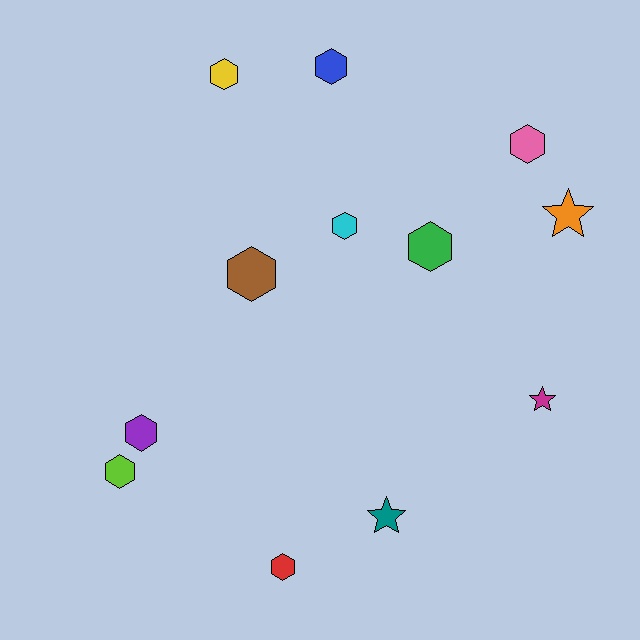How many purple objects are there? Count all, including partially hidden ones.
There is 1 purple object.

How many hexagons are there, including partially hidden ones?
There are 9 hexagons.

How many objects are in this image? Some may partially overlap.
There are 12 objects.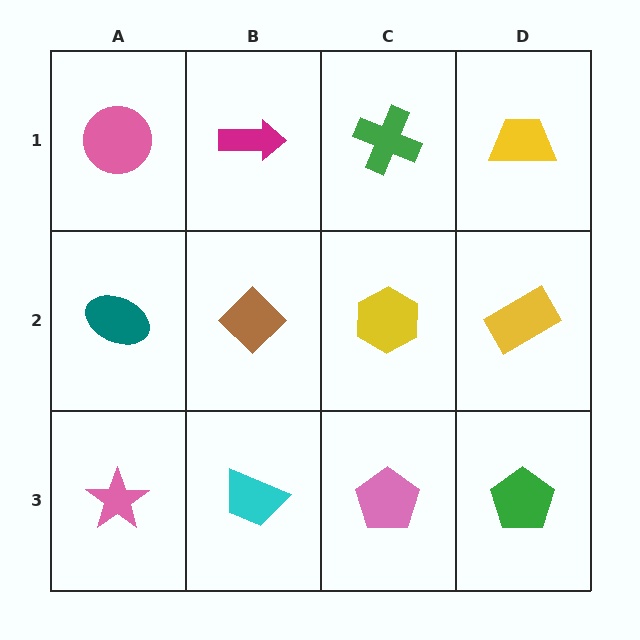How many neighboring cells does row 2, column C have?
4.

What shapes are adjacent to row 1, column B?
A brown diamond (row 2, column B), a pink circle (row 1, column A), a green cross (row 1, column C).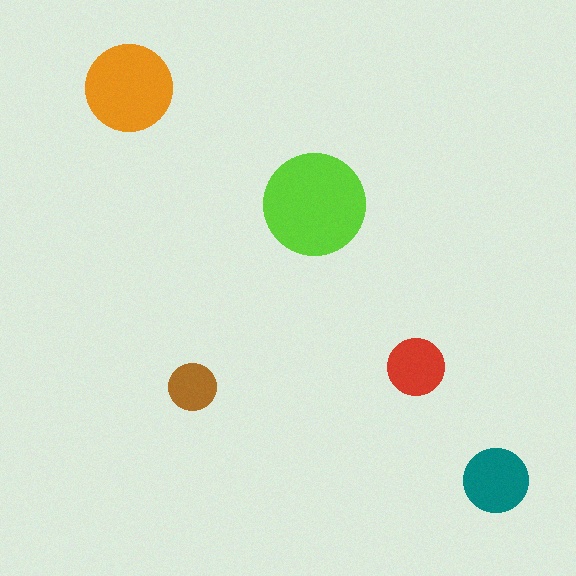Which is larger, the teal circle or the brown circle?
The teal one.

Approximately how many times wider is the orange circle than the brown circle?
About 2 times wider.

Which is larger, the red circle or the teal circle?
The teal one.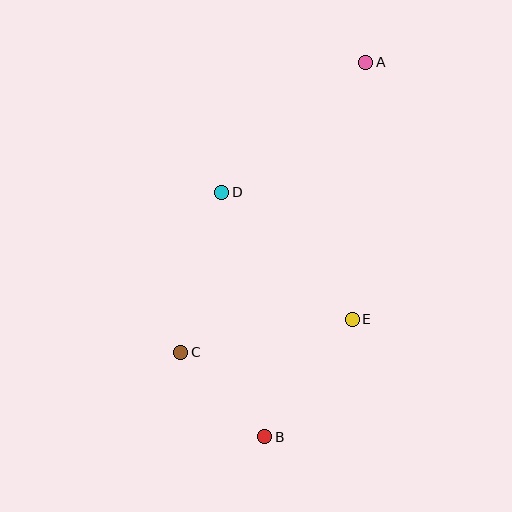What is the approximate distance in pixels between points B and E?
The distance between B and E is approximately 147 pixels.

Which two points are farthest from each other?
Points A and B are farthest from each other.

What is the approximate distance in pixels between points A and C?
The distance between A and C is approximately 344 pixels.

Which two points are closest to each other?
Points B and C are closest to each other.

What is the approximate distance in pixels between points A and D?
The distance between A and D is approximately 194 pixels.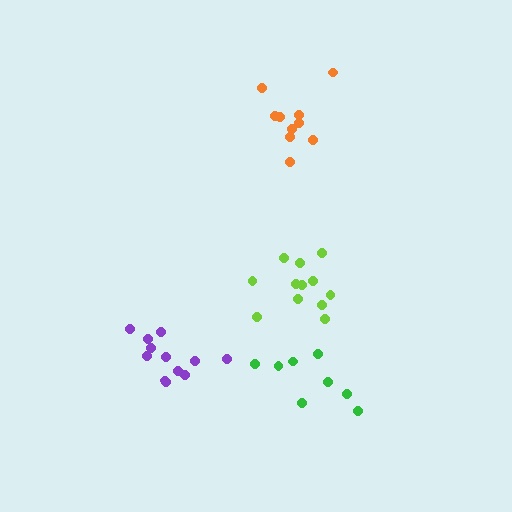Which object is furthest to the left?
The purple cluster is leftmost.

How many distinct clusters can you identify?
There are 4 distinct clusters.